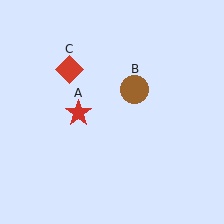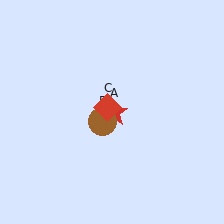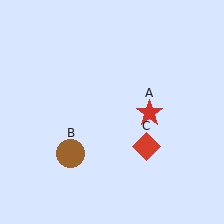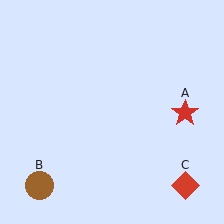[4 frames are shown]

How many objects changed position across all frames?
3 objects changed position: red star (object A), brown circle (object B), red diamond (object C).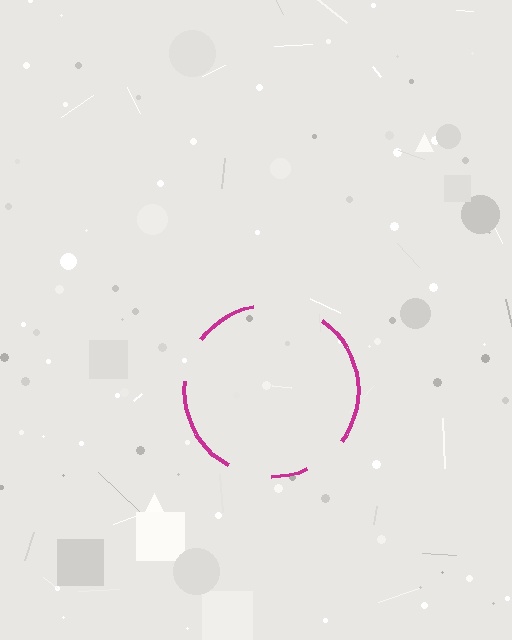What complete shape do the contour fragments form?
The contour fragments form a circle.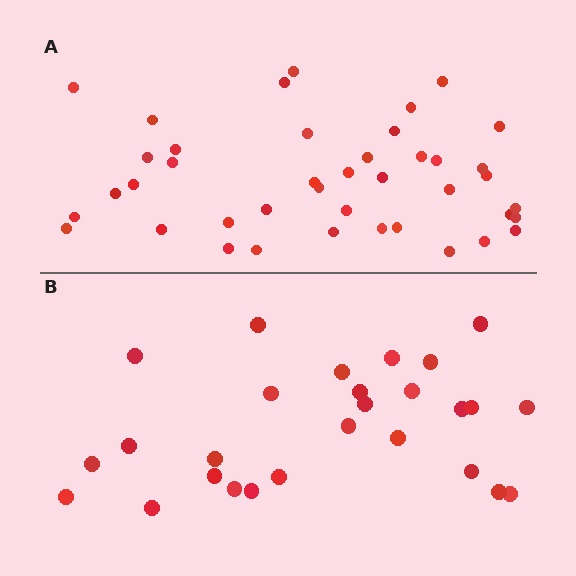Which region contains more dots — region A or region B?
Region A (the top region) has more dots.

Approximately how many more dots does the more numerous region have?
Region A has approximately 15 more dots than region B.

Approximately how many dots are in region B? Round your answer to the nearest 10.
About 30 dots. (The exact count is 27, which rounds to 30.)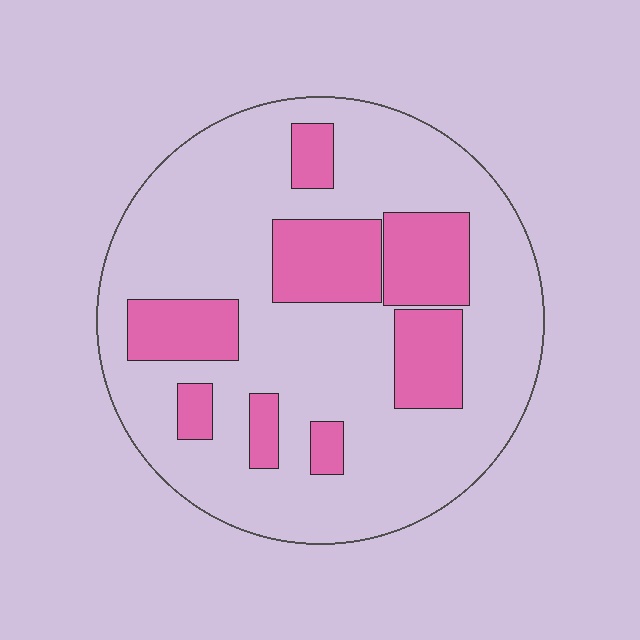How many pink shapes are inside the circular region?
8.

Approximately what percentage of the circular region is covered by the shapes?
Approximately 25%.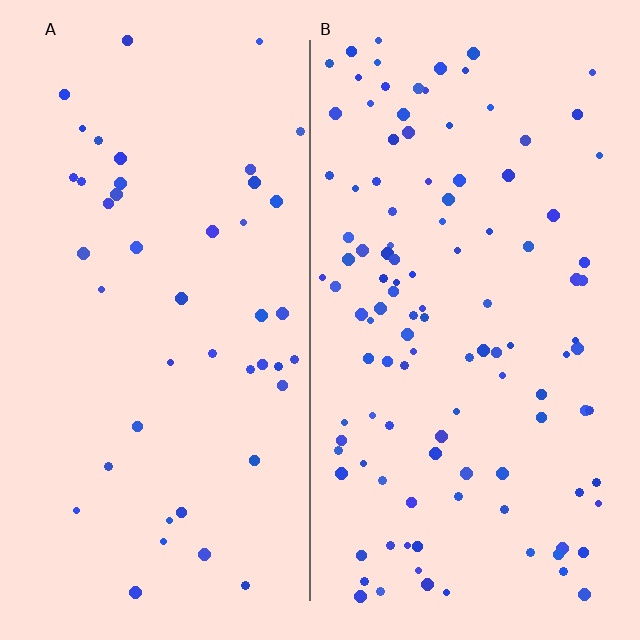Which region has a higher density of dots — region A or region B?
B (the right).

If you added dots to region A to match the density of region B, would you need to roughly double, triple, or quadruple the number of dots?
Approximately triple.